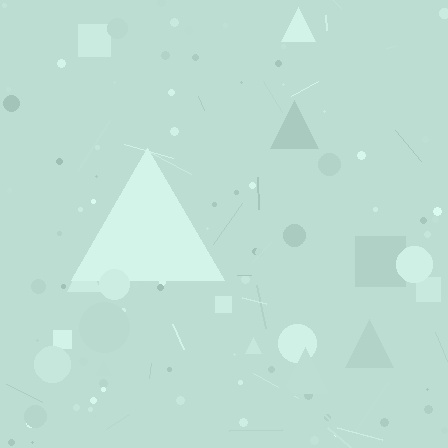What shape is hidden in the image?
A triangle is hidden in the image.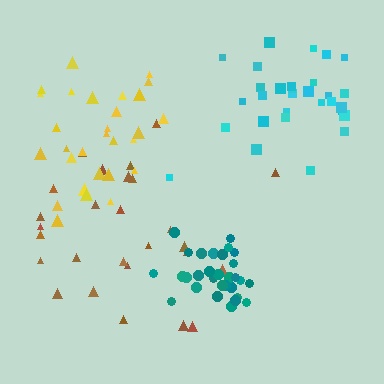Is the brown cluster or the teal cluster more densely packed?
Teal.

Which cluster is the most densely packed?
Teal.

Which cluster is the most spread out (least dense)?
Brown.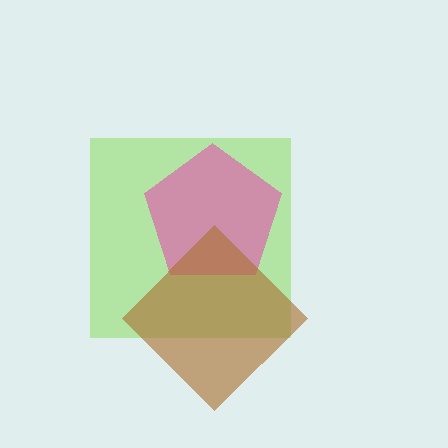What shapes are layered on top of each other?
The layered shapes are: a lime square, a pink pentagon, a brown diamond.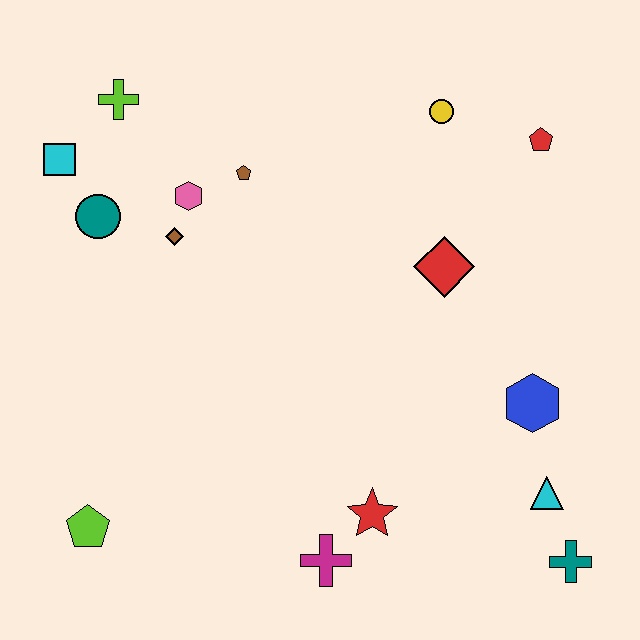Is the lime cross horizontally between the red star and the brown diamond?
No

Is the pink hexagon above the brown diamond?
Yes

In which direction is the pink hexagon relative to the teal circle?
The pink hexagon is to the right of the teal circle.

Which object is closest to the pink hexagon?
The brown diamond is closest to the pink hexagon.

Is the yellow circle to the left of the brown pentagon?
No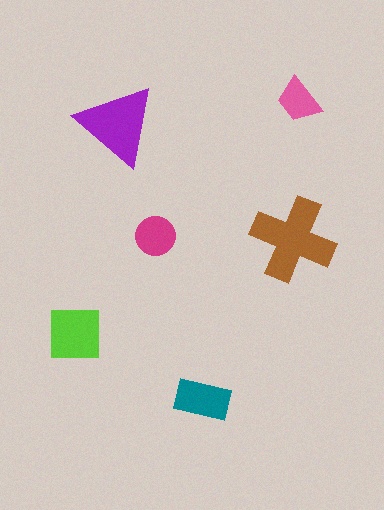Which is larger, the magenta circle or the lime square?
The lime square.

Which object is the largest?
The brown cross.